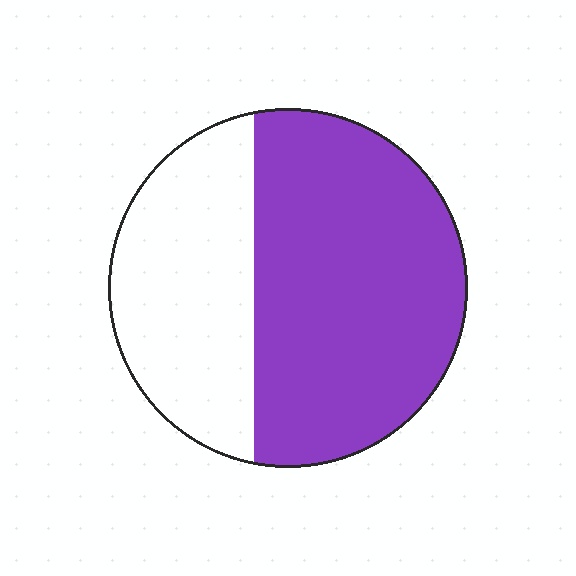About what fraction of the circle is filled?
About five eighths (5/8).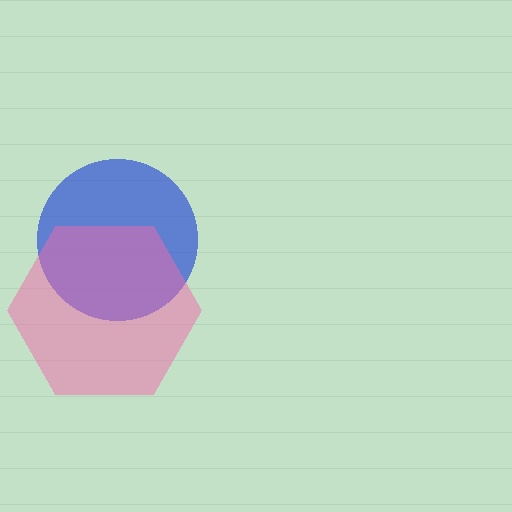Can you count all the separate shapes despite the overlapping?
Yes, there are 2 separate shapes.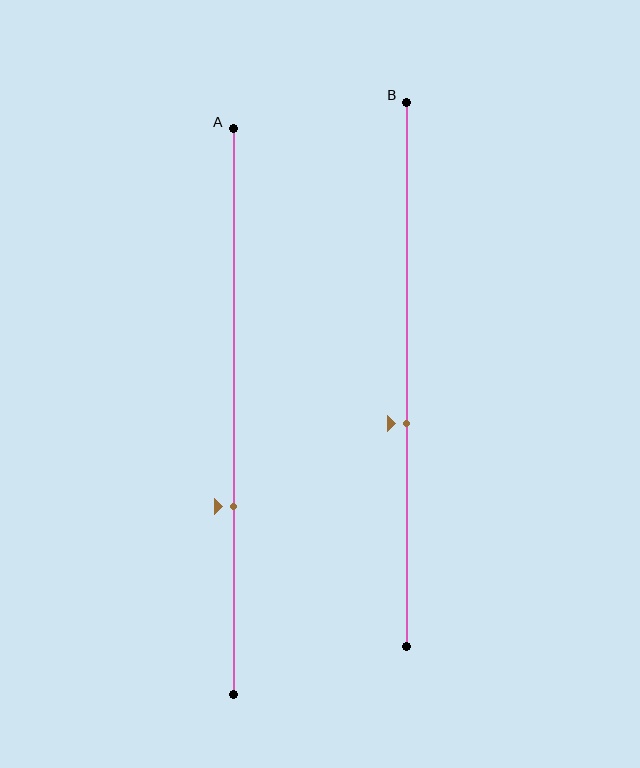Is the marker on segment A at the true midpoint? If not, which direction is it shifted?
No, the marker on segment A is shifted downward by about 17% of the segment length.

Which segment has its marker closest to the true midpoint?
Segment B has its marker closest to the true midpoint.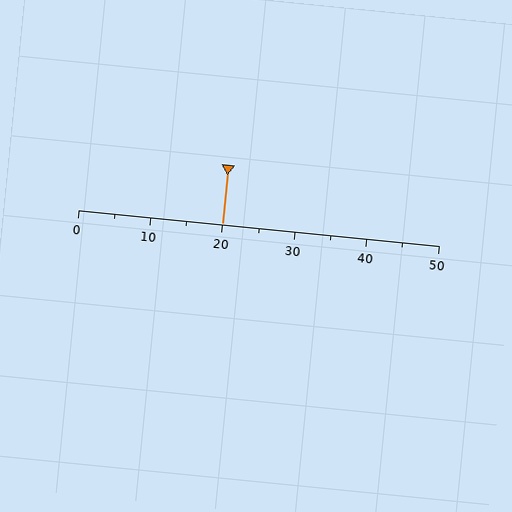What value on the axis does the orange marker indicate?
The marker indicates approximately 20.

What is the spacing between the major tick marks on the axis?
The major ticks are spaced 10 apart.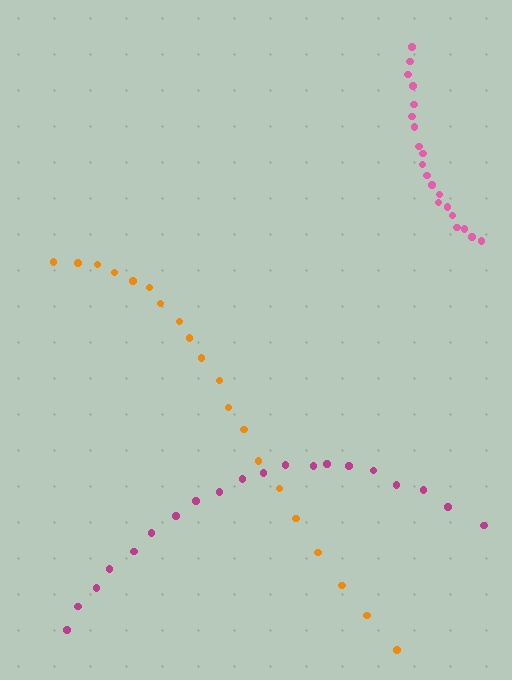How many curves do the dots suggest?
There are 3 distinct paths.